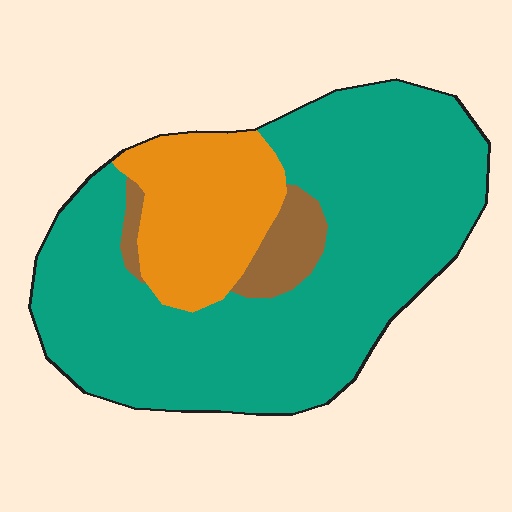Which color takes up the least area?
Brown, at roughly 5%.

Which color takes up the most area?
Teal, at roughly 75%.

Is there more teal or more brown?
Teal.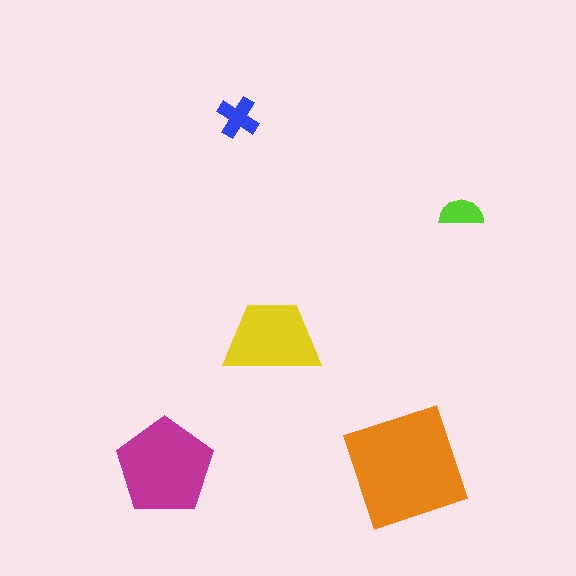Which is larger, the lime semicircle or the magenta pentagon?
The magenta pentagon.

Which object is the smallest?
The lime semicircle.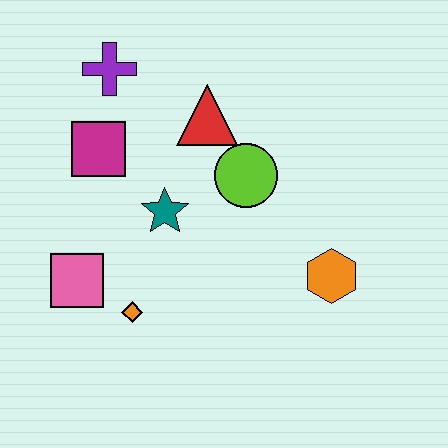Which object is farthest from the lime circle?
The pink square is farthest from the lime circle.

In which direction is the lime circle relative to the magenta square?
The lime circle is to the right of the magenta square.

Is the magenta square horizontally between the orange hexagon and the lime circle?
No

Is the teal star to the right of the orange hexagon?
No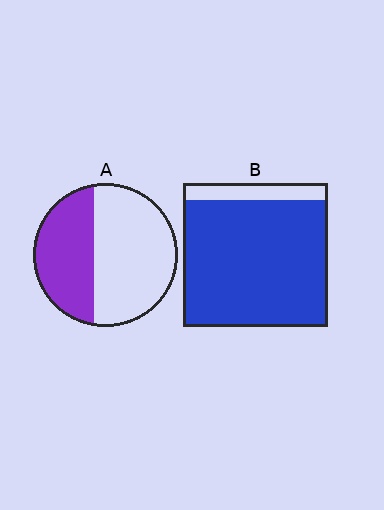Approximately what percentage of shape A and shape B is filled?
A is approximately 40% and B is approximately 90%.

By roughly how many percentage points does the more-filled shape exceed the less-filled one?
By roughly 50 percentage points (B over A).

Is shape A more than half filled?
No.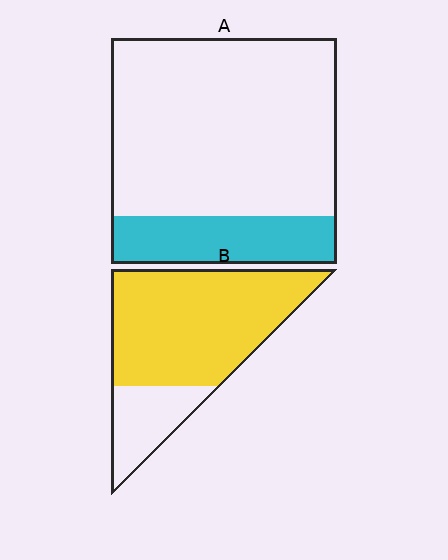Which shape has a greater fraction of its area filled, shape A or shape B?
Shape B.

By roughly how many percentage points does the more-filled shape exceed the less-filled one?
By roughly 55 percentage points (B over A).